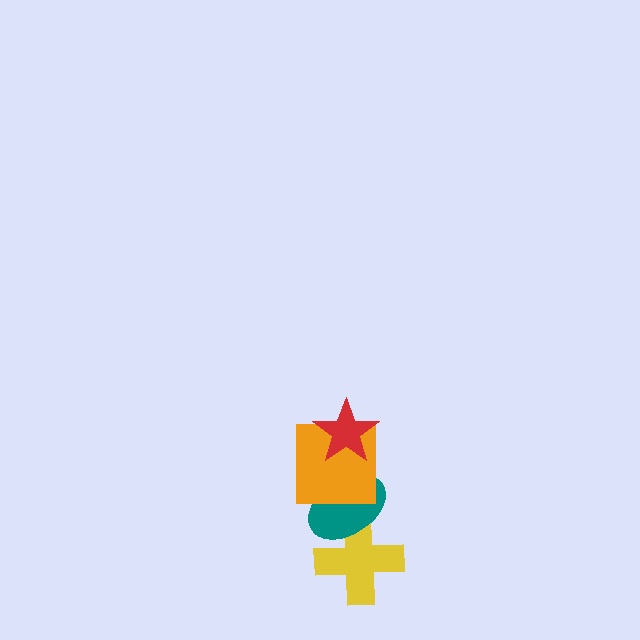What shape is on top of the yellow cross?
The teal ellipse is on top of the yellow cross.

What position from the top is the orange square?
The orange square is 2nd from the top.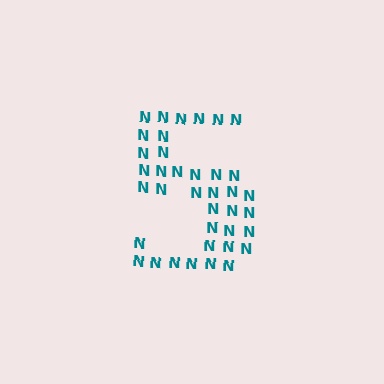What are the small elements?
The small elements are letter N's.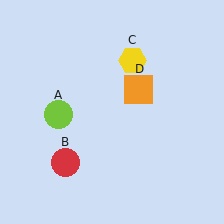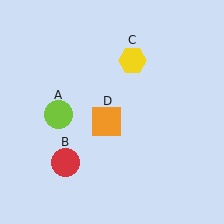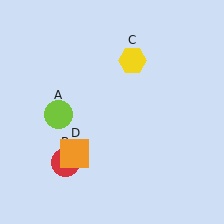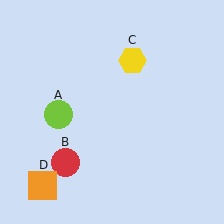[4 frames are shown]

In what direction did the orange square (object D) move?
The orange square (object D) moved down and to the left.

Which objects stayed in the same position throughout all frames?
Lime circle (object A) and red circle (object B) and yellow hexagon (object C) remained stationary.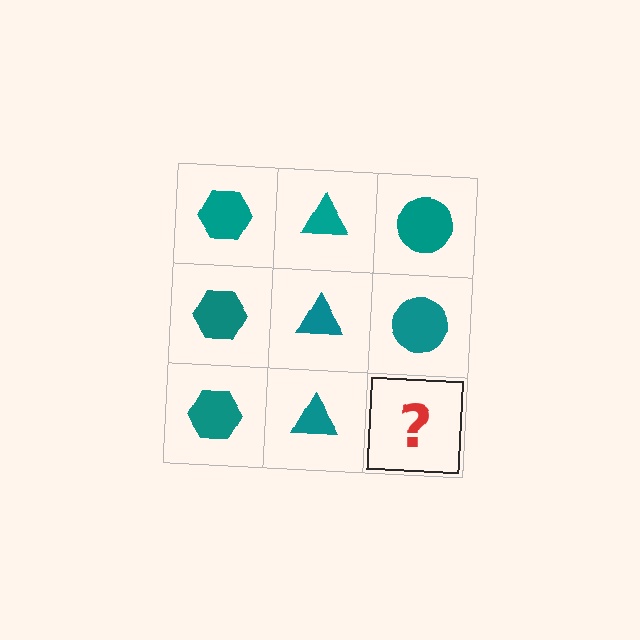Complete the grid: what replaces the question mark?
The question mark should be replaced with a teal circle.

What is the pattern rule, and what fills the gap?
The rule is that each column has a consistent shape. The gap should be filled with a teal circle.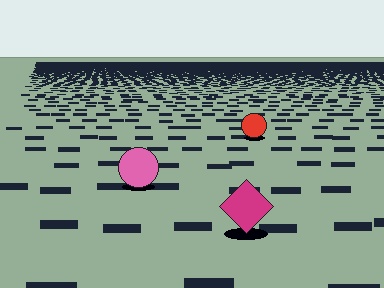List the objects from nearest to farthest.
From nearest to farthest: the magenta diamond, the pink circle, the red circle.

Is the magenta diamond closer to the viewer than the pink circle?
Yes. The magenta diamond is closer — you can tell from the texture gradient: the ground texture is coarser near it.